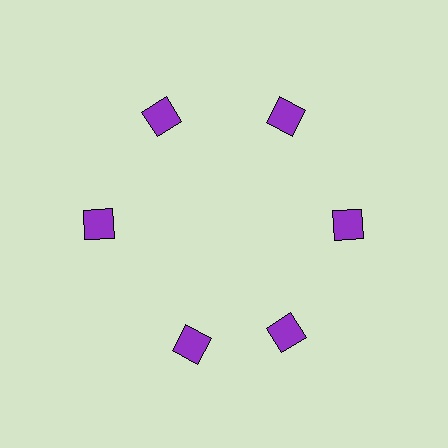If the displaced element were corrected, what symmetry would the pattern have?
It would have 6-fold rotational symmetry — the pattern would map onto itself every 60 degrees.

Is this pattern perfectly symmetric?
No. The 6 purple squares are arranged in a ring, but one element near the 7 o'clock position is rotated out of alignment along the ring, breaking the 6-fold rotational symmetry.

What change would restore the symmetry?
The symmetry would be restored by rotating it back into even spacing with its neighbors so that all 6 squares sit at equal angles and equal distance from the center.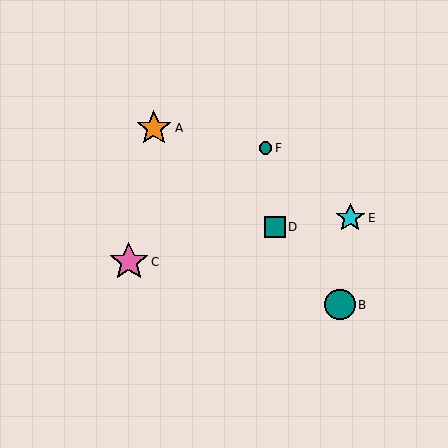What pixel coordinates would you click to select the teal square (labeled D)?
Click at (275, 227) to select the teal square D.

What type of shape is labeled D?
Shape D is a teal square.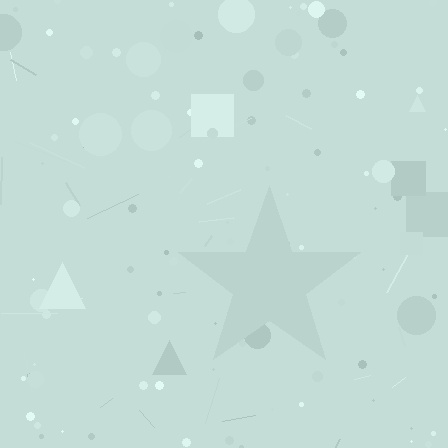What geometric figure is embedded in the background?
A star is embedded in the background.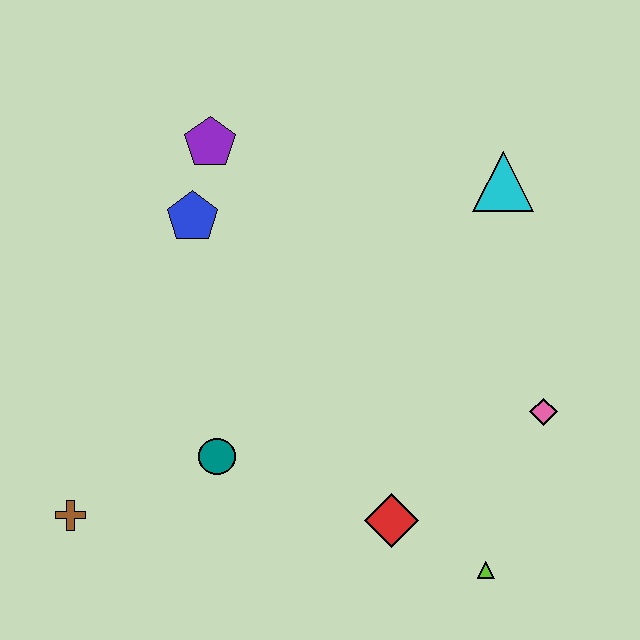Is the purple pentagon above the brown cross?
Yes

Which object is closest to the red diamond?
The lime triangle is closest to the red diamond.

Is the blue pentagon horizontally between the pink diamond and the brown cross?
Yes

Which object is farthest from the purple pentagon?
The lime triangle is farthest from the purple pentagon.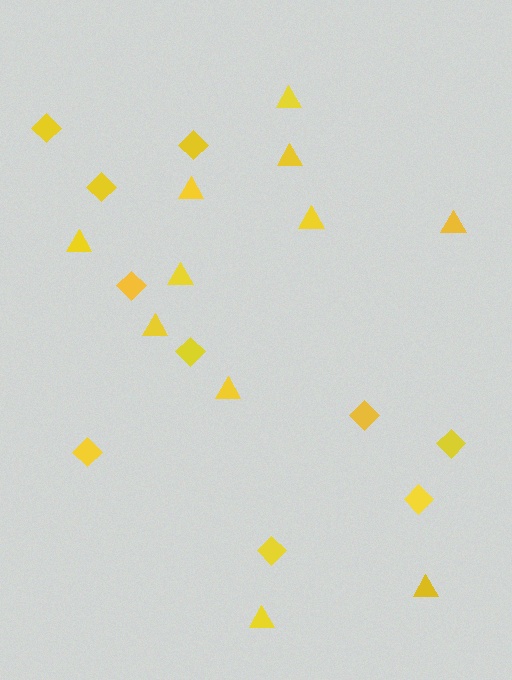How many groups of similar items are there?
There are 2 groups: one group of triangles (11) and one group of diamonds (10).